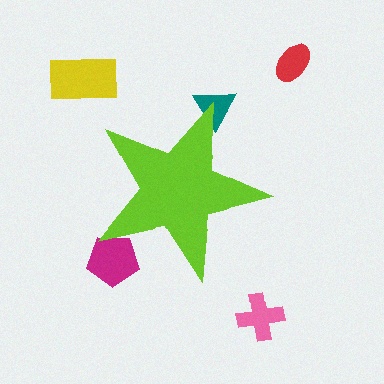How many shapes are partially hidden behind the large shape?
2 shapes are partially hidden.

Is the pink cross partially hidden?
No, the pink cross is fully visible.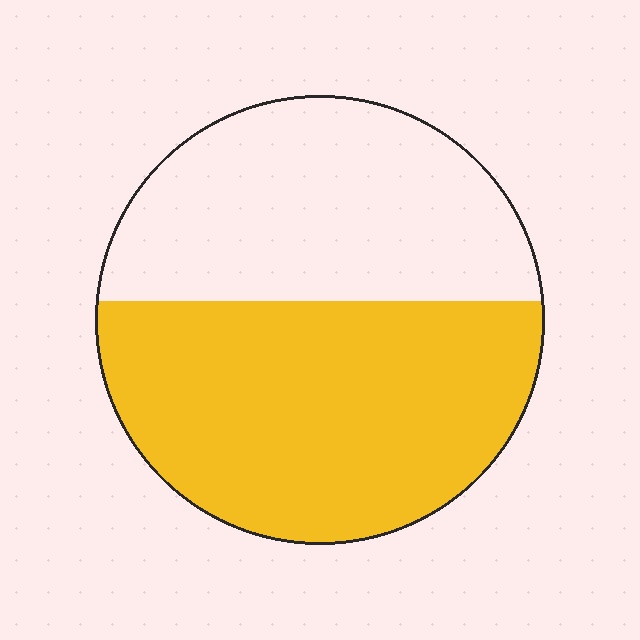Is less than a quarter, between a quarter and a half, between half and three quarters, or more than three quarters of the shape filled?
Between half and three quarters.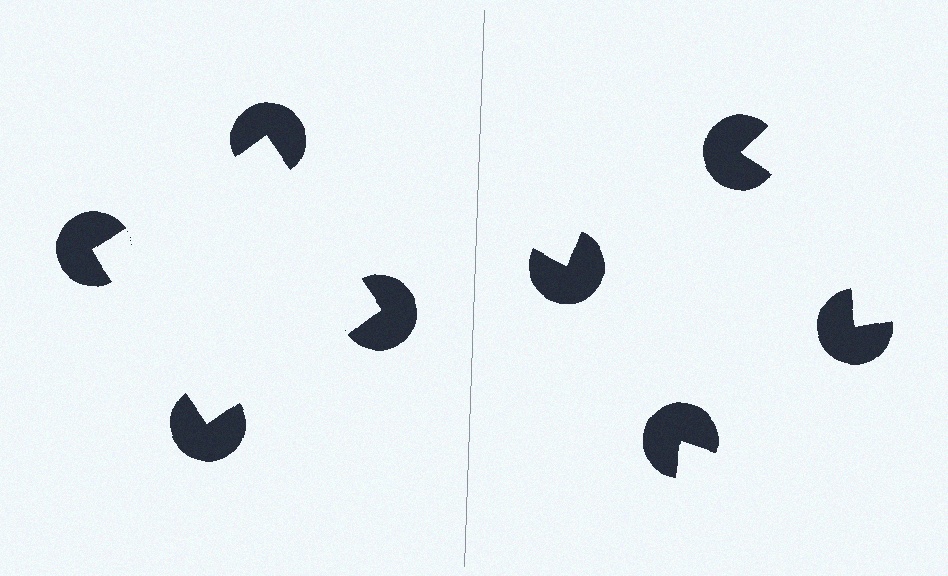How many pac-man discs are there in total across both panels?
8 — 4 on each side.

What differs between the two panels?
The pac-man discs are positioned identically on both sides; only the wedge orientations differ. On the left they align to a square; on the right they are misaligned.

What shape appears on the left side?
An illusory square.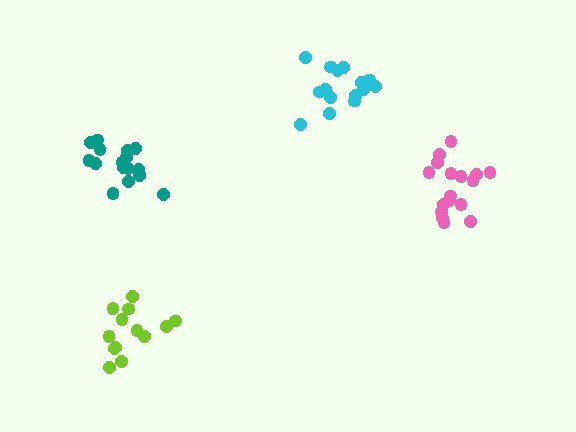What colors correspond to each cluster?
The clusters are colored: lime, pink, cyan, teal.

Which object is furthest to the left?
The teal cluster is leftmost.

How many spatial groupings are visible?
There are 4 spatial groupings.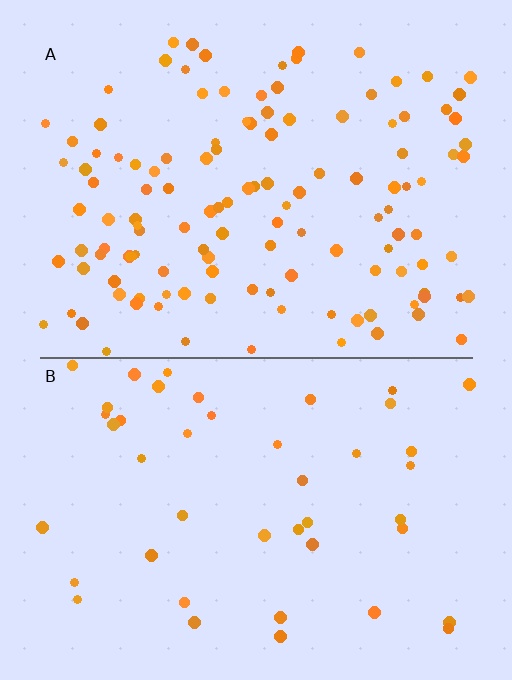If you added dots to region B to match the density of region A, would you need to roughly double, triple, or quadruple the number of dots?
Approximately triple.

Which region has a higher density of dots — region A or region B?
A (the top).